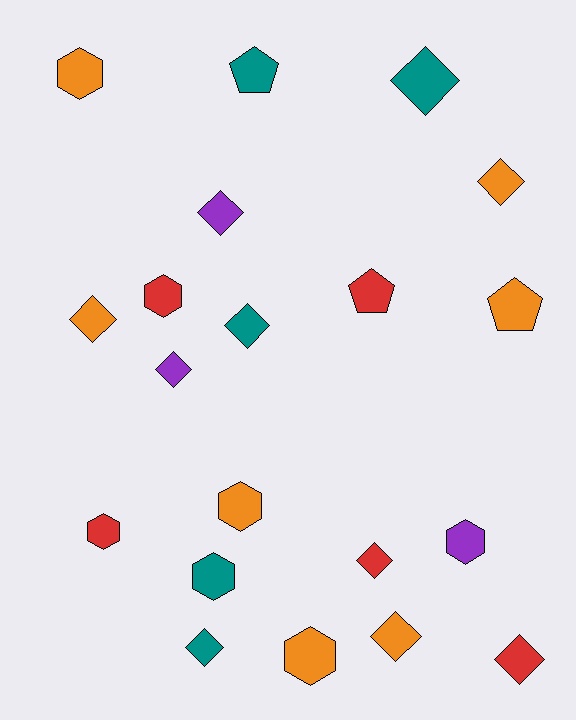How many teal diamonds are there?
There are 3 teal diamonds.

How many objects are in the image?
There are 20 objects.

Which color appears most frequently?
Orange, with 7 objects.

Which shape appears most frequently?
Diamond, with 10 objects.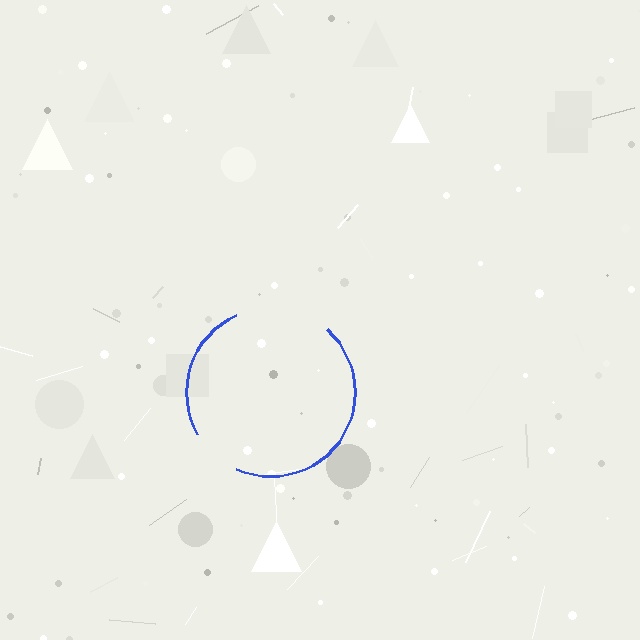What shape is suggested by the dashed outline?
The dashed outline suggests a circle.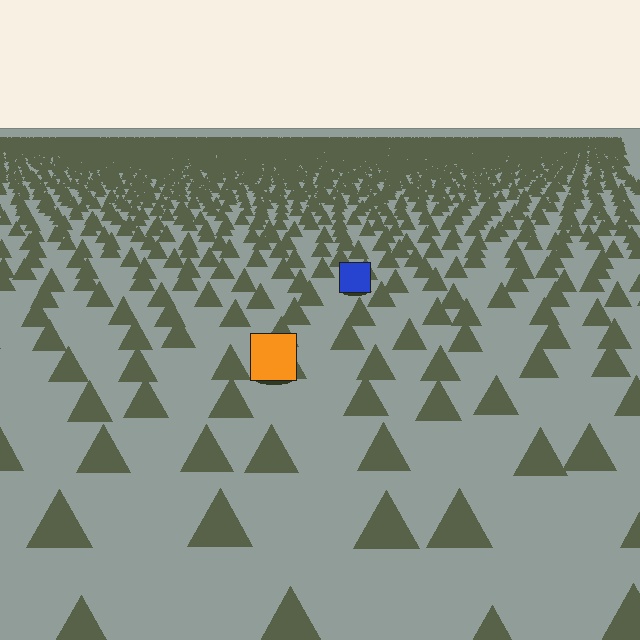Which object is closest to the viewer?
The orange square is closest. The texture marks near it are larger and more spread out.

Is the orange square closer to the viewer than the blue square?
Yes. The orange square is closer — you can tell from the texture gradient: the ground texture is coarser near it.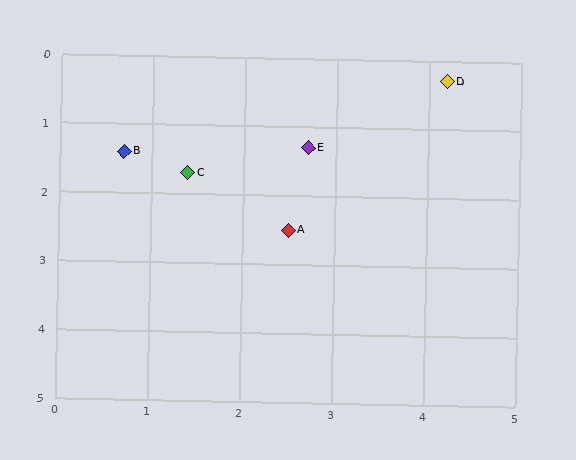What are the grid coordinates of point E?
Point E is at approximately (2.7, 1.3).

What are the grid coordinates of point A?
Point A is at approximately (2.5, 2.5).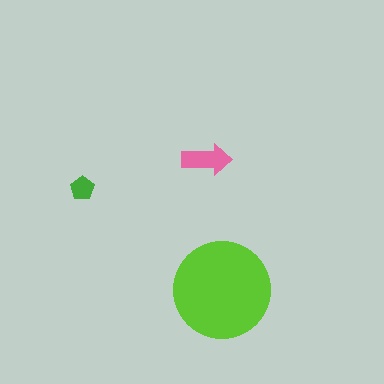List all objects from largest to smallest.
The lime circle, the pink arrow, the green pentagon.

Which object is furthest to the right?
The lime circle is rightmost.